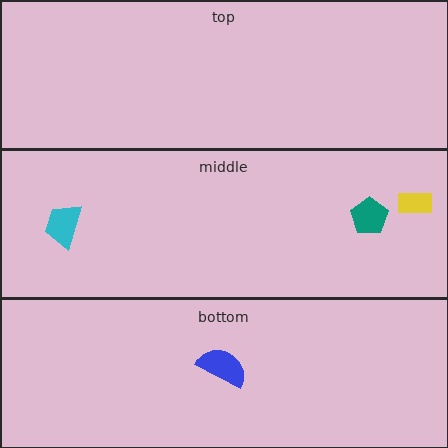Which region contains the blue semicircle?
The bottom region.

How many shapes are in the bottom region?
1.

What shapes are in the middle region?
The yellow rectangle, the teal pentagon, the cyan trapezoid.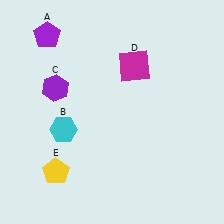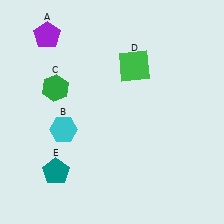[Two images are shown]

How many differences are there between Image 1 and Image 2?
There are 3 differences between the two images.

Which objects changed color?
C changed from purple to green. D changed from magenta to green. E changed from yellow to teal.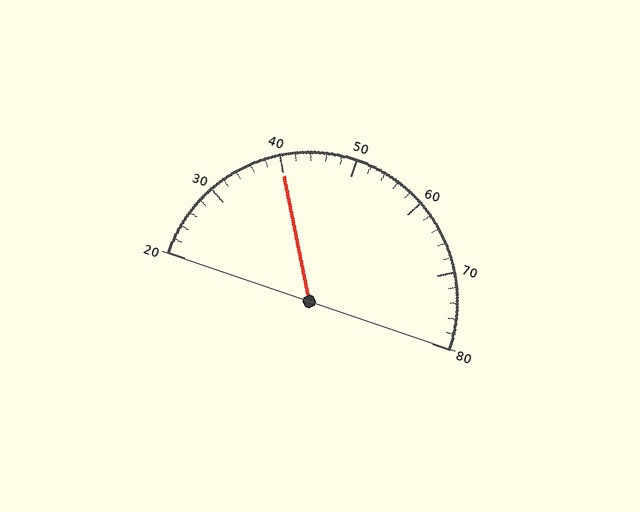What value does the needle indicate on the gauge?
The needle indicates approximately 40.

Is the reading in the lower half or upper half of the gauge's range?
The reading is in the lower half of the range (20 to 80).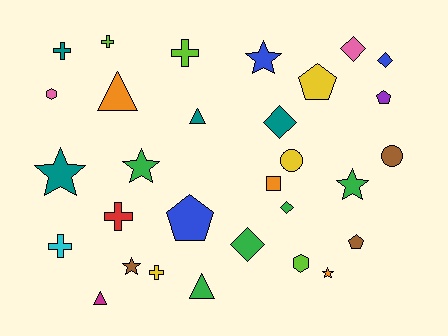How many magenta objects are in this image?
There is 1 magenta object.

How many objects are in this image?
There are 30 objects.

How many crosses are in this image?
There are 6 crosses.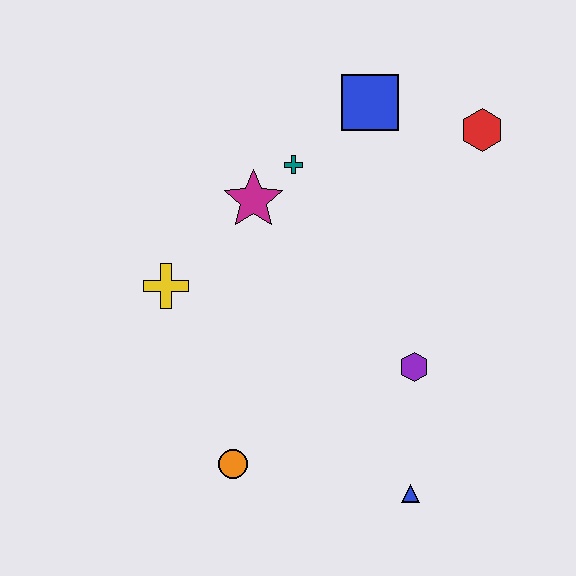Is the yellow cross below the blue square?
Yes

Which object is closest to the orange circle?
The blue triangle is closest to the orange circle.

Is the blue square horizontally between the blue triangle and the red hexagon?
No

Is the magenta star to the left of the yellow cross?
No